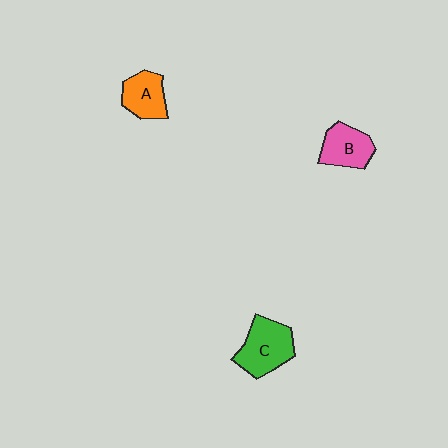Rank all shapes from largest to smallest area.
From largest to smallest: C (green), B (pink), A (orange).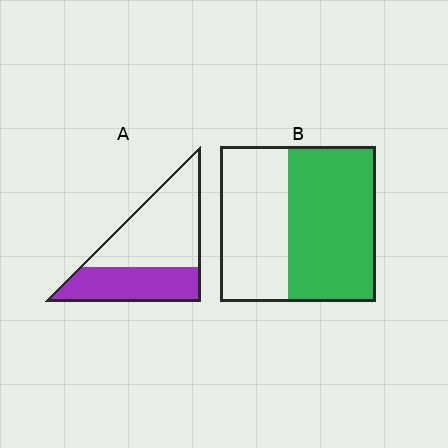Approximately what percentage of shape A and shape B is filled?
A is approximately 40% and B is approximately 55%.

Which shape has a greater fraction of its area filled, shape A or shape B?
Shape B.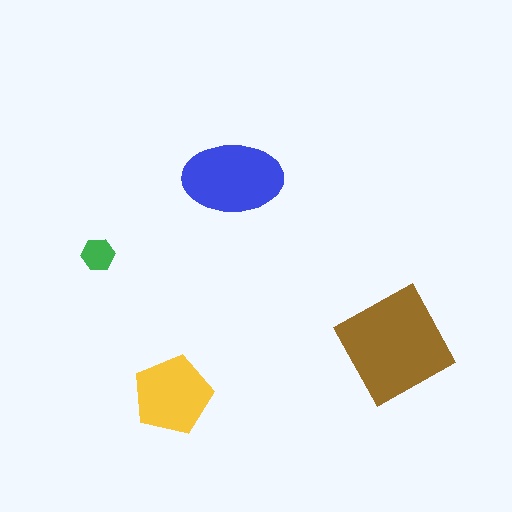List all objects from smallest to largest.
The green hexagon, the yellow pentagon, the blue ellipse, the brown diamond.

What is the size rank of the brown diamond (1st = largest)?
1st.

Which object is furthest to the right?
The brown diamond is rightmost.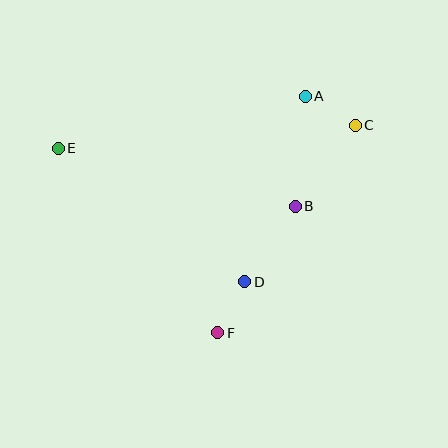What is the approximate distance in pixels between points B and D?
The distance between B and D is approximately 91 pixels.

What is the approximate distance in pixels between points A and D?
The distance between A and D is approximately 195 pixels.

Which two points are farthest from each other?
Points C and E are farthest from each other.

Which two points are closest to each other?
Points A and C are closest to each other.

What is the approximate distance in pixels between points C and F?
The distance between C and F is approximately 249 pixels.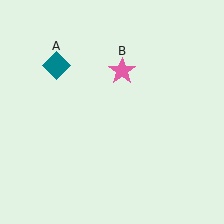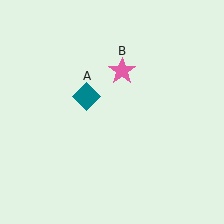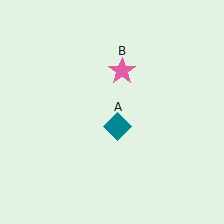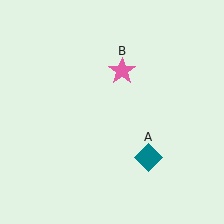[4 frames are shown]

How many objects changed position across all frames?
1 object changed position: teal diamond (object A).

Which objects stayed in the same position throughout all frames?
Pink star (object B) remained stationary.